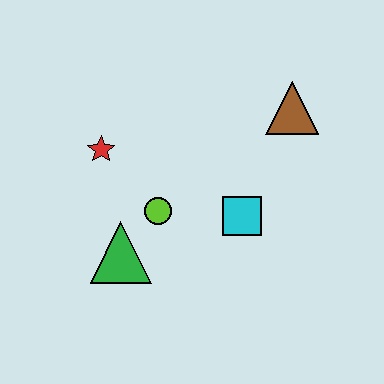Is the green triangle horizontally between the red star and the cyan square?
Yes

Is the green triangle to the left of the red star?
No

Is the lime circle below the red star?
Yes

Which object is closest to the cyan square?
The lime circle is closest to the cyan square.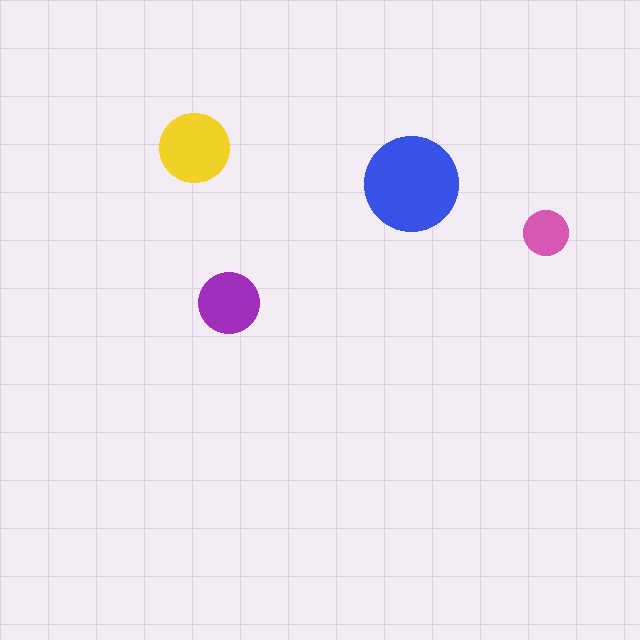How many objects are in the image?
There are 4 objects in the image.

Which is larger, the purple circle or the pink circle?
The purple one.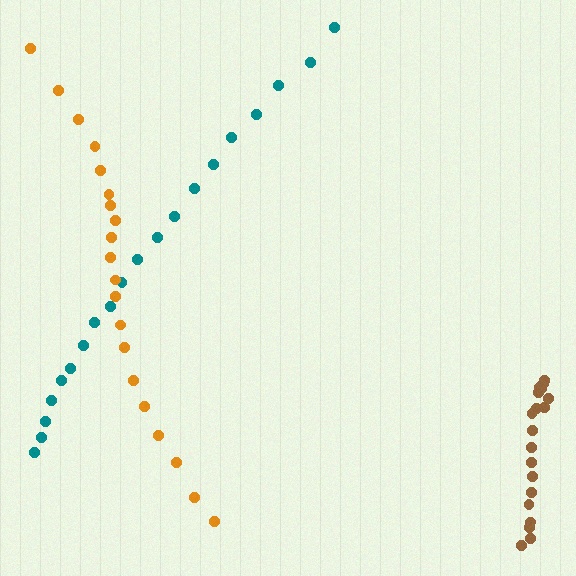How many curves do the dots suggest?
There are 3 distinct paths.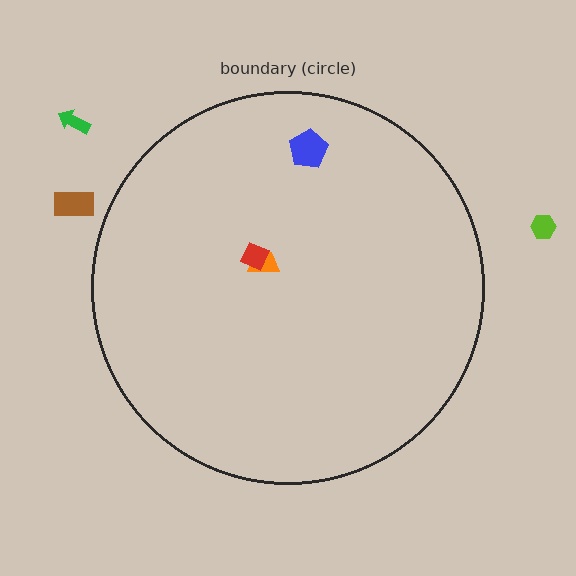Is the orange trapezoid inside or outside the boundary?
Inside.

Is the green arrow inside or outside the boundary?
Outside.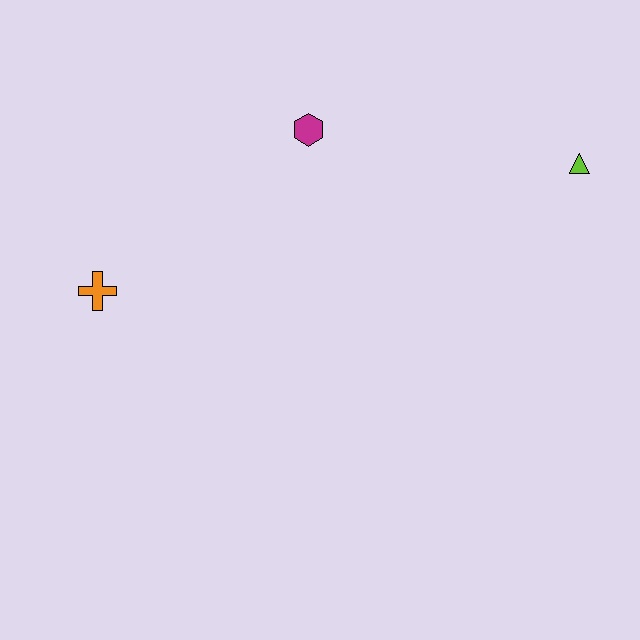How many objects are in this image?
There are 3 objects.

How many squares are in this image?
There are no squares.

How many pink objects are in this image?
There are no pink objects.